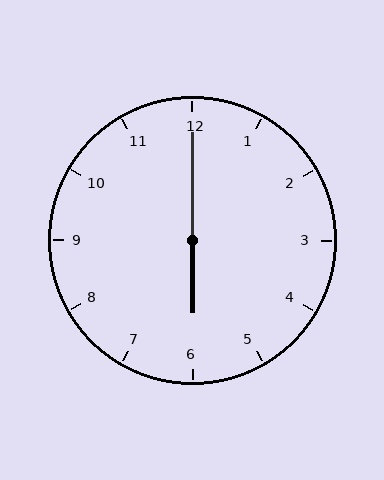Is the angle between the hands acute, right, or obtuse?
It is obtuse.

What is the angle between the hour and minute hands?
Approximately 180 degrees.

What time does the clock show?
6:00.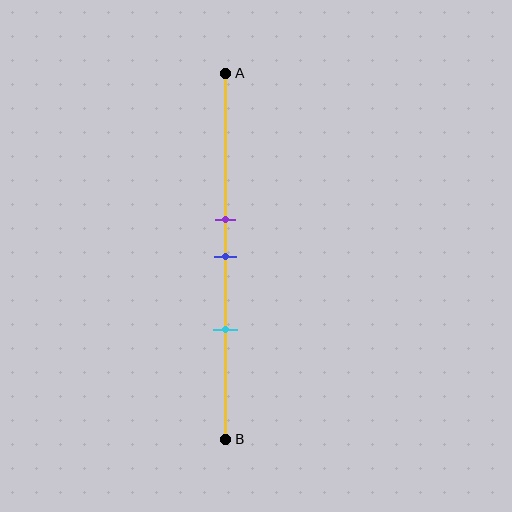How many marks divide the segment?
There are 3 marks dividing the segment.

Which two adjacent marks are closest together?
The purple and blue marks are the closest adjacent pair.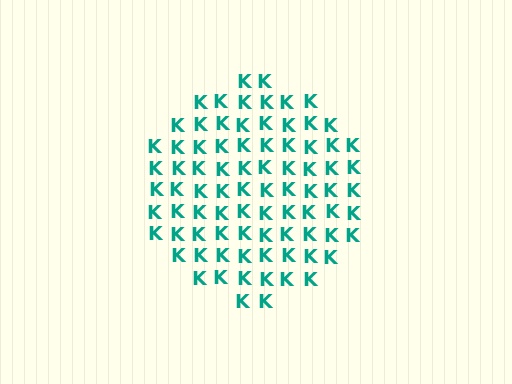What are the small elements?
The small elements are letter K's.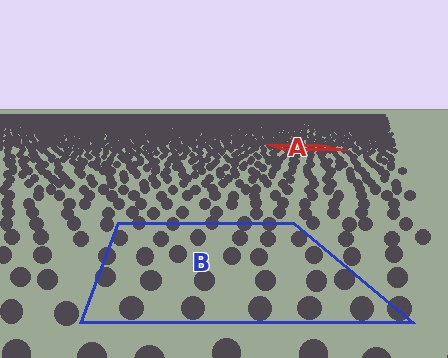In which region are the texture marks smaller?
The texture marks are smaller in region A, because it is farther away.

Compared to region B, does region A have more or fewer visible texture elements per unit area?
Region A has more texture elements per unit area — they are packed more densely because it is farther away.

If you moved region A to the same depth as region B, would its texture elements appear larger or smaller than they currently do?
They would appear larger. At a closer depth, the same texture elements are projected at a bigger on-screen size.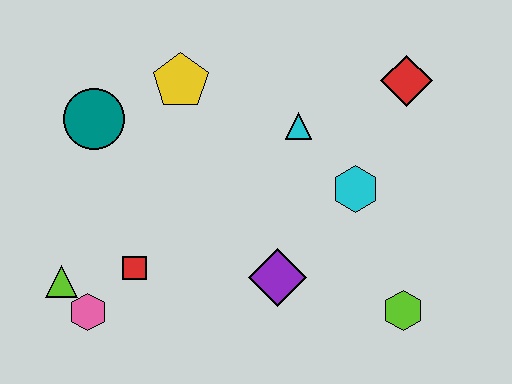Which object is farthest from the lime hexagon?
The teal circle is farthest from the lime hexagon.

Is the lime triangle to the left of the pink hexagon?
Yes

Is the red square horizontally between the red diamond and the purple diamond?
No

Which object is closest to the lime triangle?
The pink hexagon is closest to the lime triangle.